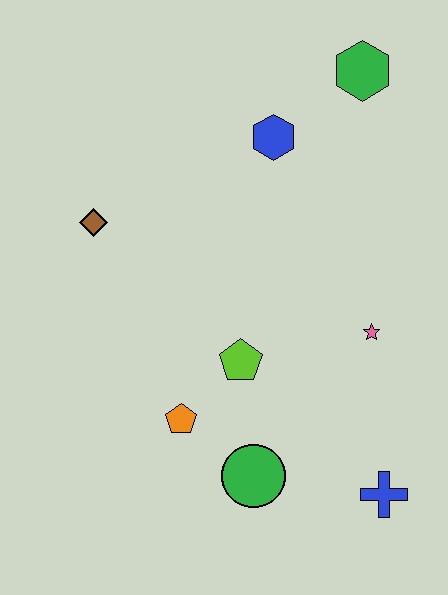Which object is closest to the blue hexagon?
The green hexagon is closest to the blue hexagon.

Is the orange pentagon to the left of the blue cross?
Yes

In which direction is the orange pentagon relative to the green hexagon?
The orange pentagon is below the green hexagon.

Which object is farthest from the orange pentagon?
The green hexagon is farthest from the orange pentagon.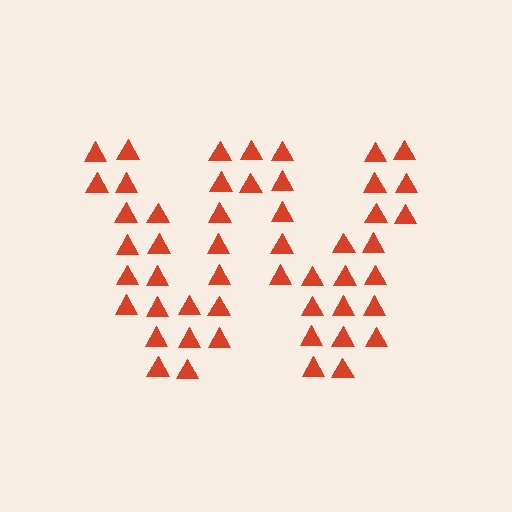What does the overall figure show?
The overall figure shows the letter W.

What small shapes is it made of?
It is made of small triangles.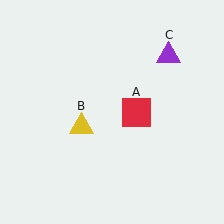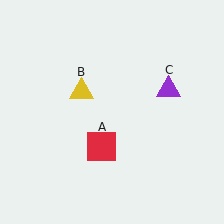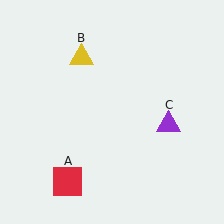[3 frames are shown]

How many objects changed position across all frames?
3 objects changed position: red square (object A), yellow triangle (object B), purple triangle (object C).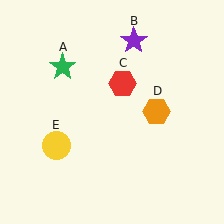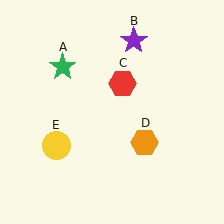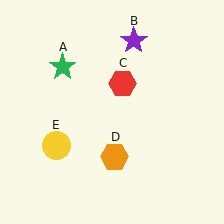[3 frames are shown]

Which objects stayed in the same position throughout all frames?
Green star (object A) and purple star (object B) and red hexagon (object C) and yellow circle (object E) remained stationary.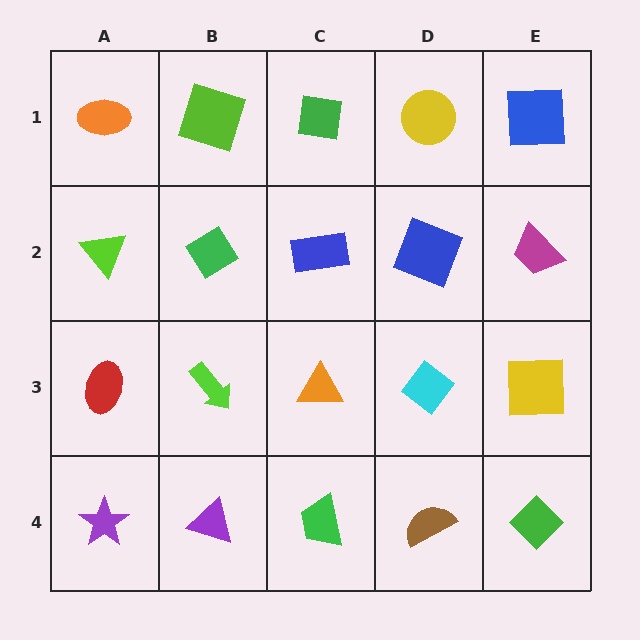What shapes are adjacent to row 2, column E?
A blue square (row 1, column E), a yellow square (row 3, column E), a blue square (row 2, column D).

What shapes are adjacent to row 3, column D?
A blue square (row 2, column D), a brown semicircle (row 4, column D), an orange triangle (row 3, column C), a yellow square (row 3, column E).